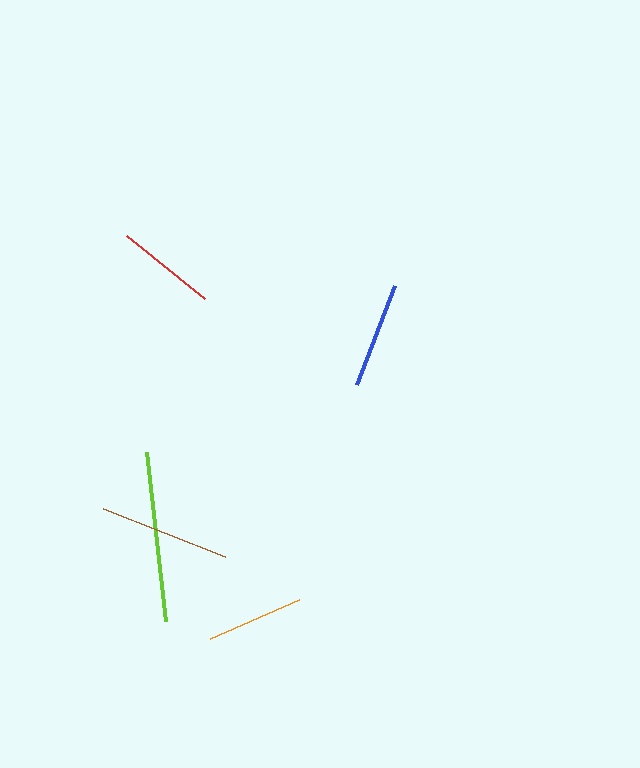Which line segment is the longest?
The lime line is the longest at approximately 170 pixels.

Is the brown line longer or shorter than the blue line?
The brown line is longer than the blue line.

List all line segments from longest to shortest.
From longest to shortest: lime, brown, blue, red, orange.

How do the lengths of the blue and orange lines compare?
The blue and orange lines are approximately the same length.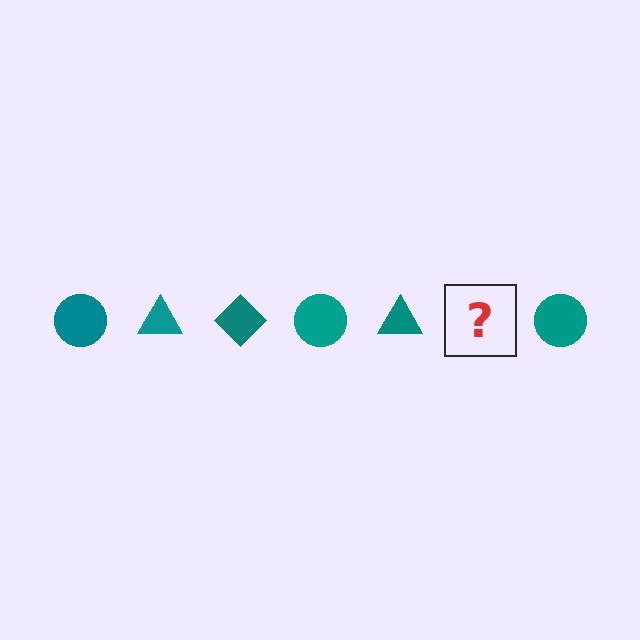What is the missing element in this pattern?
The missing element is a teal diamond.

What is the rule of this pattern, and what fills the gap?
The rule is that the pattern cycles through circle, triangle, diamond shapes in teal. The gap should be filled with a teal diamond.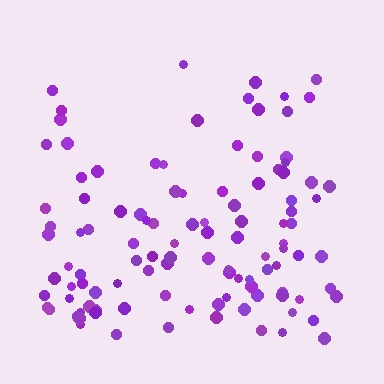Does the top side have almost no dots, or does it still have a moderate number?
Still a moderate number, just noticeably fewer than the bottom.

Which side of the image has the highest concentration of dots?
The bottom.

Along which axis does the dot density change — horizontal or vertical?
Vertical.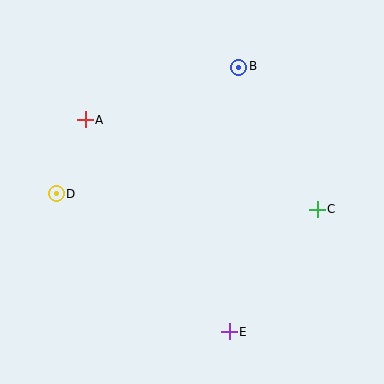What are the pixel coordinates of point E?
Point E is at (230, 331).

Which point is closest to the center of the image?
Point C at (317, 209) is closest to the center.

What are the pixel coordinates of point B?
Point B is at (238, 67).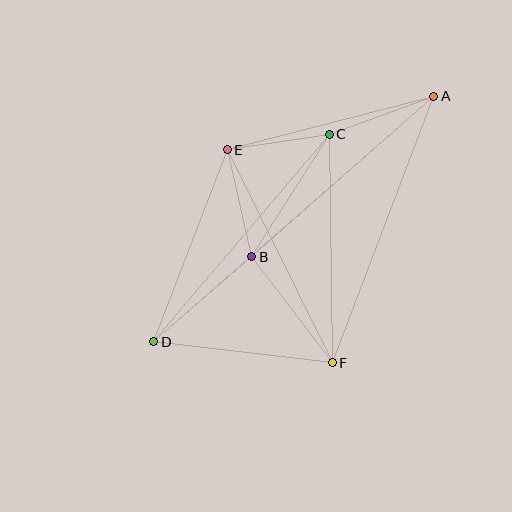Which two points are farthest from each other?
Points A and D are farthest from each other.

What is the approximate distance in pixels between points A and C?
The distance between A and C is approximately 111 pixels.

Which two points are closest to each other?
Points C and E are closest to each other.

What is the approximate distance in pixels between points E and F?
The distance between E and F is approximately 238 pixels.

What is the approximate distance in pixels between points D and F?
The distance between D and F is approximately 180 pixels.